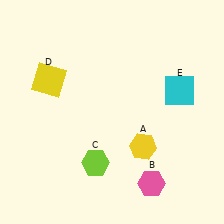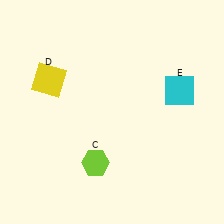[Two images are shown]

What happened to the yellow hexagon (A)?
The yellow hexagon (A) was removed in Image 2. It was in the bottom-right area of Image 1.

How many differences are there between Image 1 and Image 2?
There are 2 differences between the two images.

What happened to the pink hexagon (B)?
The pink hexagon (B) was removed in Image 2. It was in the bottom-right area of Image 1.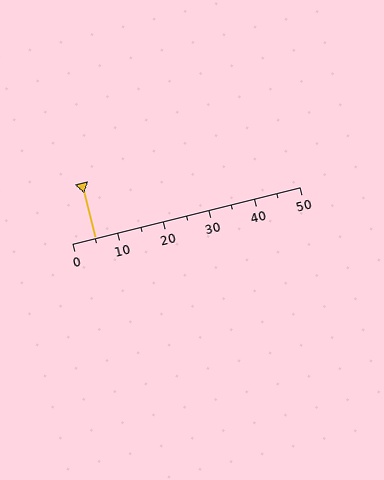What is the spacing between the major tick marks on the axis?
The major ticks are spaced 10 apart.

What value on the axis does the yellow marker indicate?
The marker indicates approximately 5.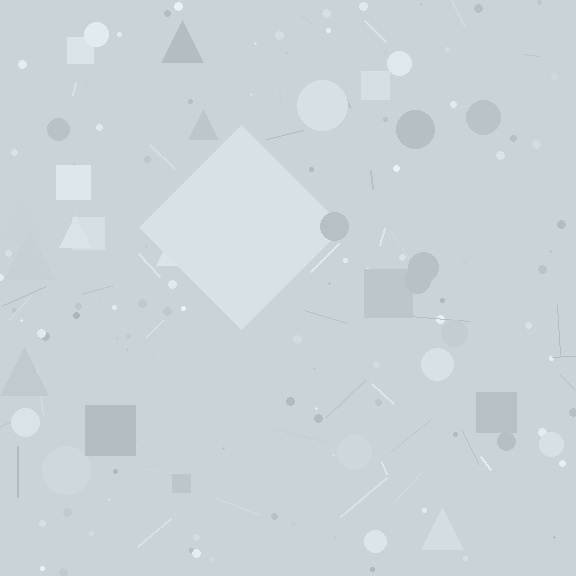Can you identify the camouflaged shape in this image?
The camouflaged shape is a diamond.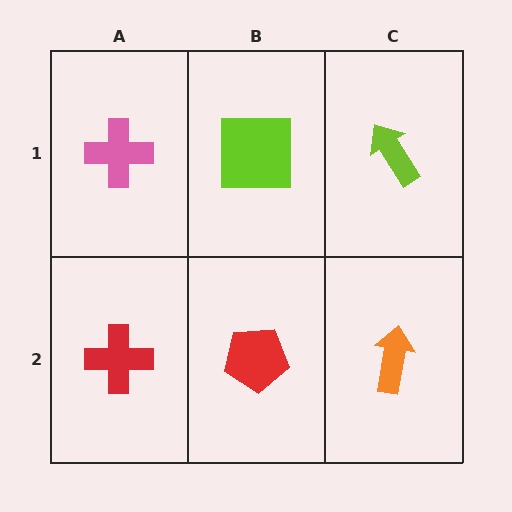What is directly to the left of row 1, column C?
A lime square.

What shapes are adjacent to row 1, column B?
A red pentagon (row 2, column B), a pink cross (row 1, column A), a lime arrow (row 1, column C).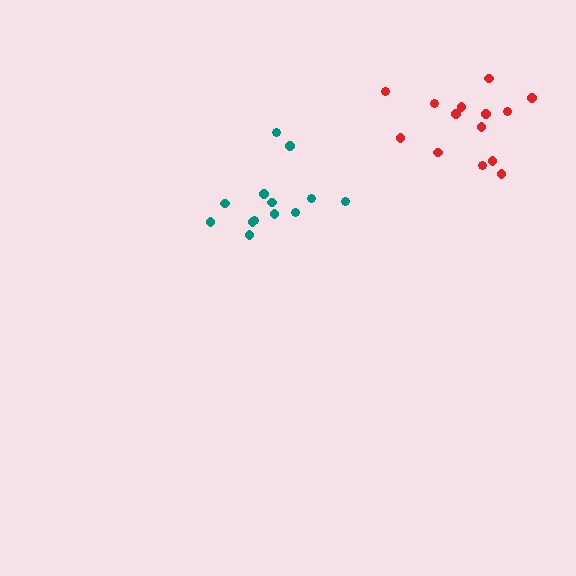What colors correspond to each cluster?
The clusters are colored: teal, red.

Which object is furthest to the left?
The teal cluster is leftmost.